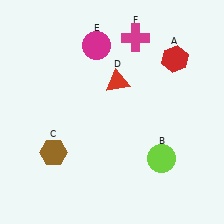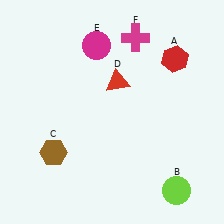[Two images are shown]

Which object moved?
The lime circle (B) moved down.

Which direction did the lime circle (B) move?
The lime circle (B) moved down.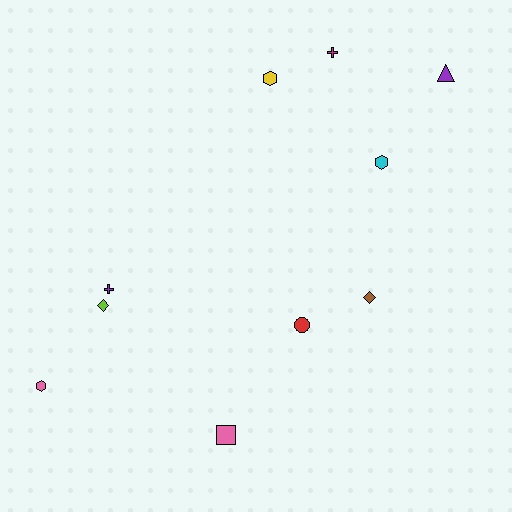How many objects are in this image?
There are 10 objects.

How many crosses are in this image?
There are 2 crosses.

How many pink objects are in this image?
There are 2 pink objects.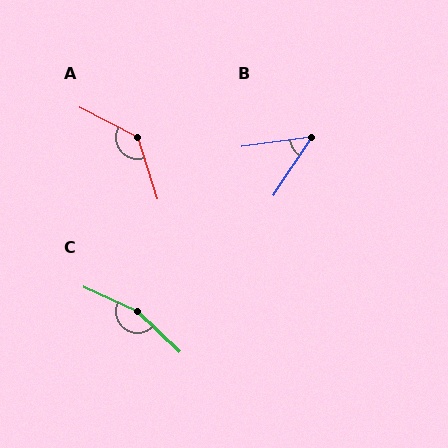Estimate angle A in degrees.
Approximately 135 degrees.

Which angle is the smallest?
B, at approximately 49 degrees.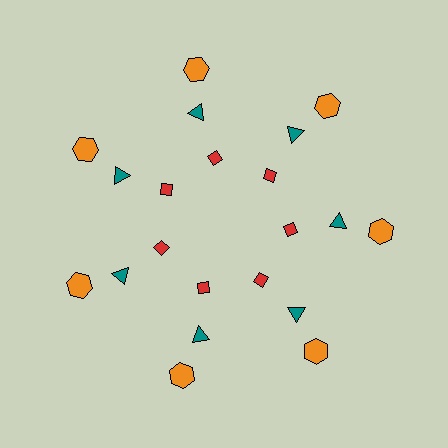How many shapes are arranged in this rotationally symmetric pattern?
There are 21 shapes, arranged in 7 groups of 3.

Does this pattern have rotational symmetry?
Yes, this pattern has 7-fold rotational symmetry. It looks the same after rotating 51 degrees around the center.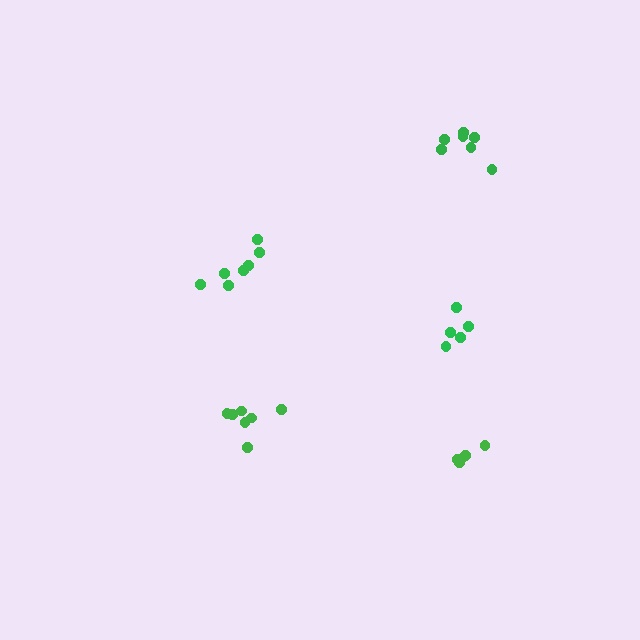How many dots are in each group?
Group 1: 7 dots, Group 2: 7 dots, Group 3: 7 dots, Group 4: 5 dots, Group 5: 5 dots (31 total).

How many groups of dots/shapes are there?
There are 5 groups.